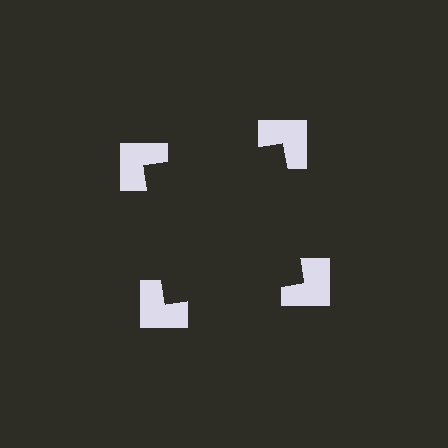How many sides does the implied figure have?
4 sides.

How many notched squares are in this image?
There are 4 — one at each vertex of the illusory square.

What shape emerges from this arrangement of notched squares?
An illusory square — its edges are inferred from the aligned wedge cuts in the notched squares, not physically drawn.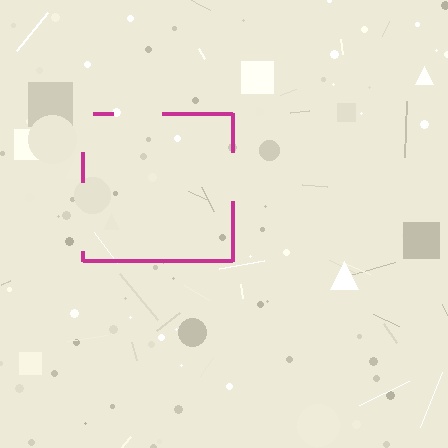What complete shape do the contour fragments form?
The contour fragments form a square.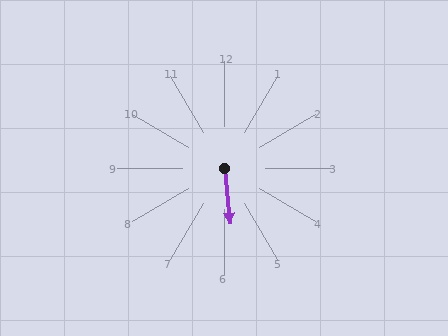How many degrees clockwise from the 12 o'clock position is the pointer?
Approximately 174 degrees.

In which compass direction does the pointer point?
South.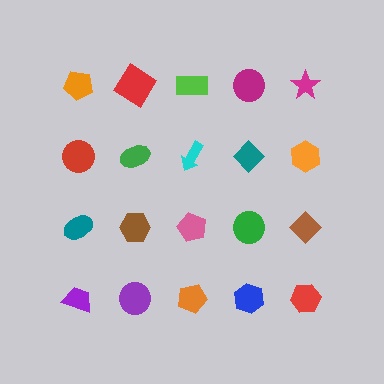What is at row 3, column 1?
A teal ellipse.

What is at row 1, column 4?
A magenta circle.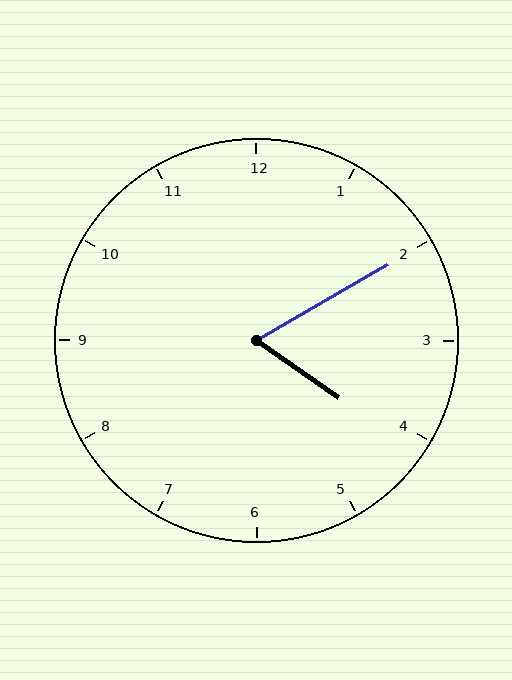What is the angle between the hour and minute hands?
Approximately 65 degrees.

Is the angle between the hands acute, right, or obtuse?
It is acute.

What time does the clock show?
4:10.